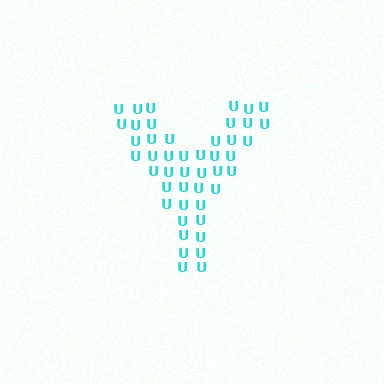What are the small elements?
The small elements are letter U's.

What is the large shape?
The large shape is the letter Y.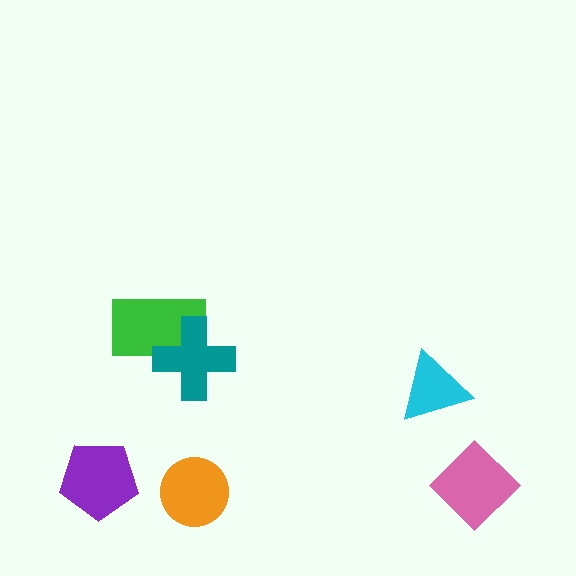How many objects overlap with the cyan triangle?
0 objects overlap with the cyan triangle.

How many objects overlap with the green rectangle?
1 object overlaps with the green rectangle.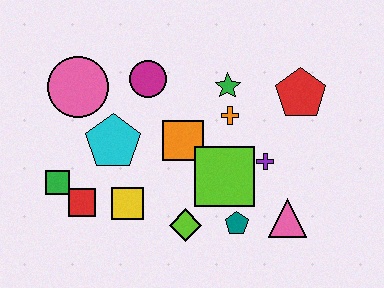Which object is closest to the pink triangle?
The teal pentagon is closest to the pink triangle.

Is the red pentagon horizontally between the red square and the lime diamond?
No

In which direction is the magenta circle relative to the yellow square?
The magenta circle is above the yellow square.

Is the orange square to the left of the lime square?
Yes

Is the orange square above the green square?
Yes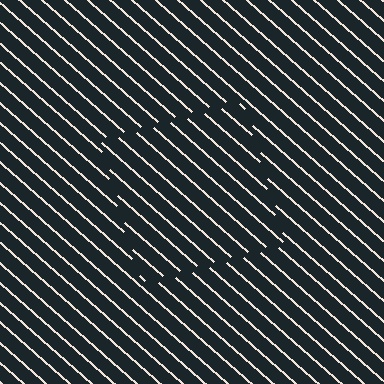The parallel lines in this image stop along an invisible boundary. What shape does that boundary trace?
An illusory square. The interior of the shape contains the same grating, shifted by half a period — the contour is defined by the phase discontinuity where line-ends from the inner and outer gratings abut.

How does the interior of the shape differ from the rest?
The interior of the shape contains the same grating, shifted by half a period — the contour is defined by the phase discontinuity where line-ends from the inner and outer gratings abut.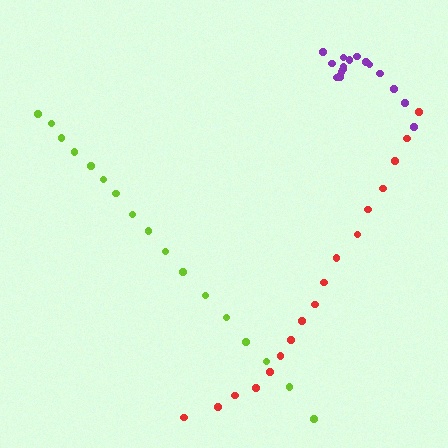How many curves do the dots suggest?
There are 3 distinct paths.